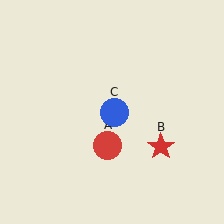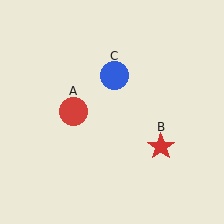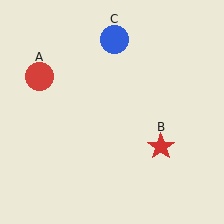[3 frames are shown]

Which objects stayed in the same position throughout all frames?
Red star (object B) remained stationary.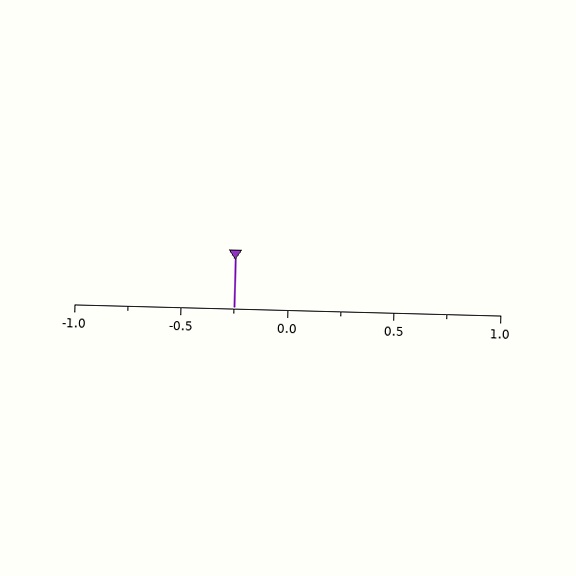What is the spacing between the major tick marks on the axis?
The major ticks are spaced 0.5 apart.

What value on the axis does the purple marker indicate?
The marker indicates approximately -0.25.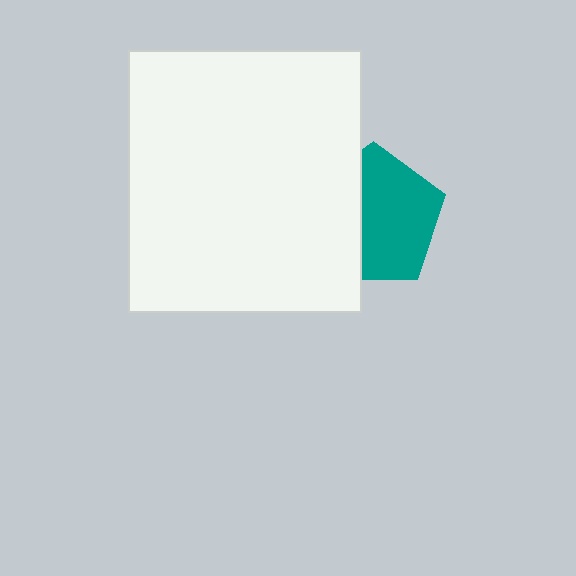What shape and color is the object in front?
The object in front is a white rectangle.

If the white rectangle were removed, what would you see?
You would see the complete teal pentagon.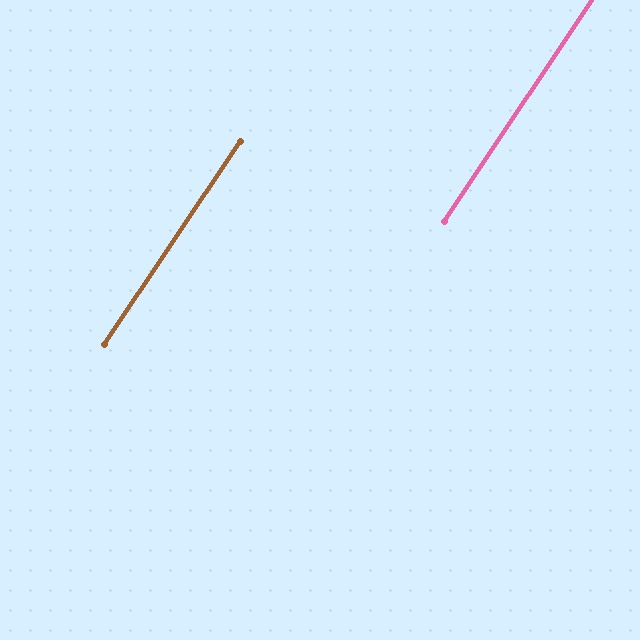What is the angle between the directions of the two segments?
Approximately 0 degrees.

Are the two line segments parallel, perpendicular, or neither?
Parallel — their directions differ by only 0.1°.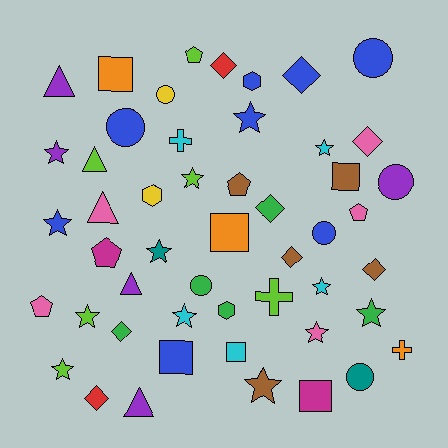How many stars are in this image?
There are 13 stars.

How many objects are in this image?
There are 50 objects.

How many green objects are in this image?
There are 5 green objects.